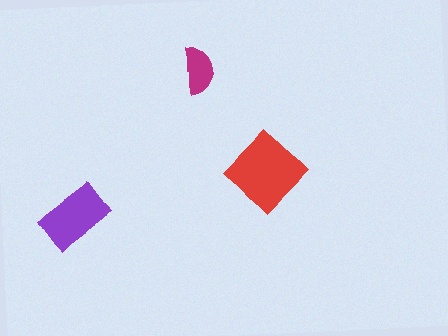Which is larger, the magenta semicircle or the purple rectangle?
The purple rectangle.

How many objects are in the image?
There are 3 objects in the image.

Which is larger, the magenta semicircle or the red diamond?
The red diamond.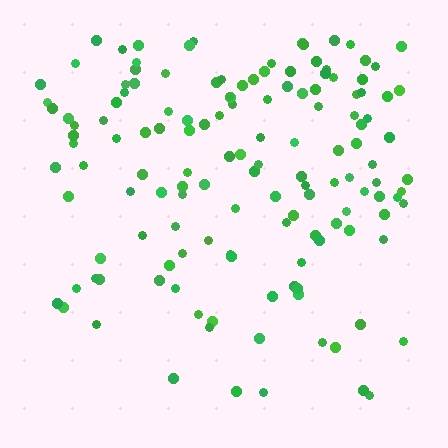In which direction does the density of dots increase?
From bottom to top, with the top side densest.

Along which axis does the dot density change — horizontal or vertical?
Vertical.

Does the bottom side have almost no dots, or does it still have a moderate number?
Still a moderate number, just noticeably fewer than the top.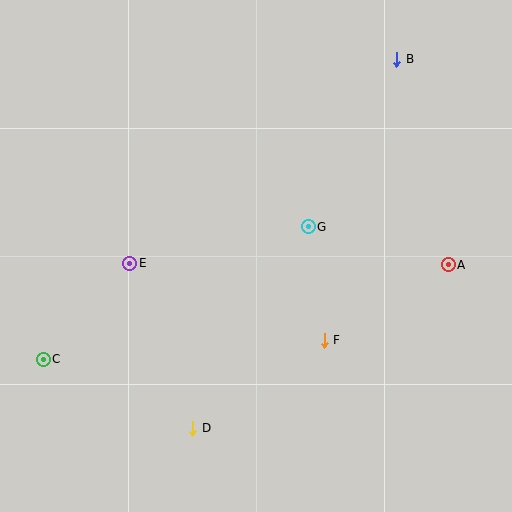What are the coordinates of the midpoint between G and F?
The midpoint between G and F is at (316, 284).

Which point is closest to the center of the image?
Point G at (308, 227) is closest to the center.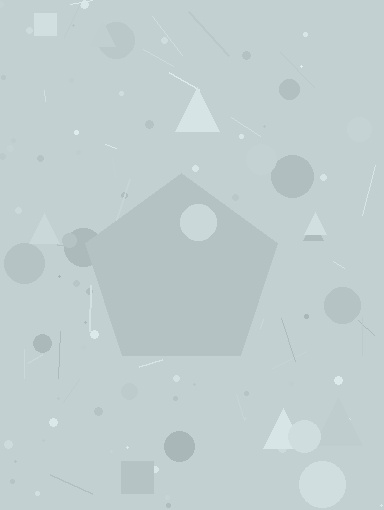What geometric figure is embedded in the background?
A pentagon is embedded in the background.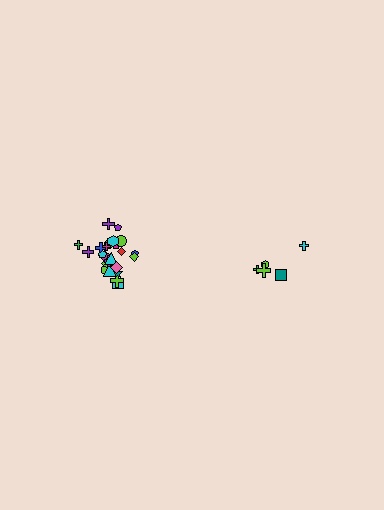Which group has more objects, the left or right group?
The left group.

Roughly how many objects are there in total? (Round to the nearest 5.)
Roughly 30 objects in total.